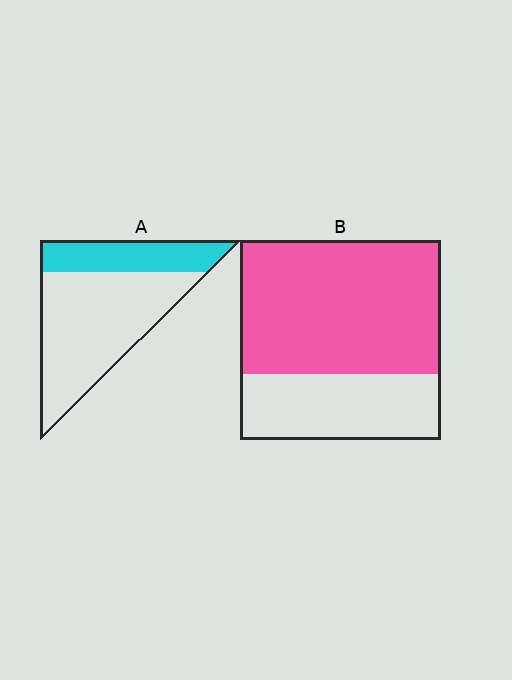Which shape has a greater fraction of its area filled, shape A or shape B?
Shape B.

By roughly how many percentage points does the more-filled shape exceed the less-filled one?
By roughly 40 percentage points (B over A).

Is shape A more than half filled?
No.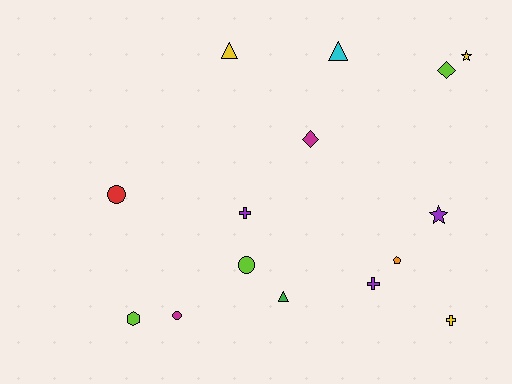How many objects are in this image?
There are 15 objects.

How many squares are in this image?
There are no squares.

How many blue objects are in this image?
There are no blue objects.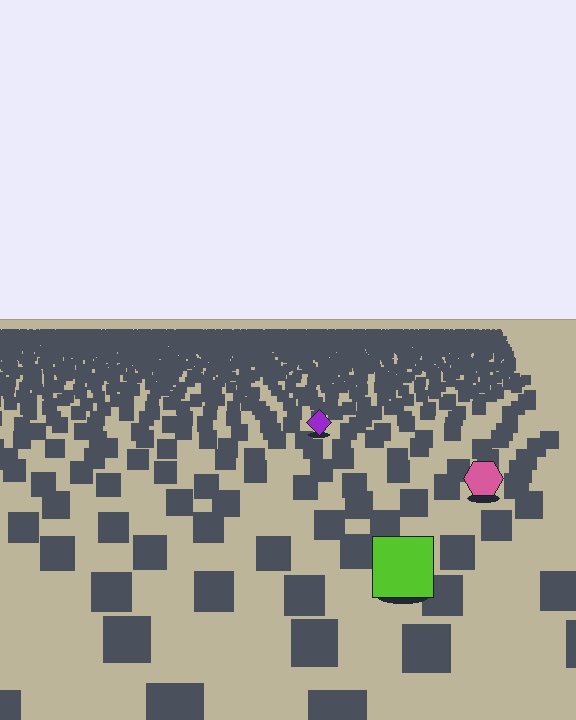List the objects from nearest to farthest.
From nearest to farthest: the lime square, the pink hexagon, the purple diamond.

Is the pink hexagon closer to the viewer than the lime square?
No. The lime square is closer — you can tell from the texture gradient: the ground texture is coarser near it.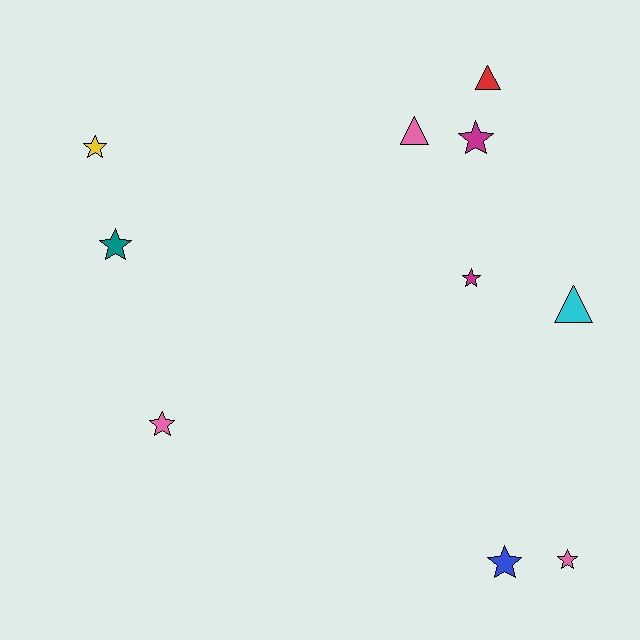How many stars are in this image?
There are 7 stars.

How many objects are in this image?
There are 10 objects.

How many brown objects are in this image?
There are no brown objects.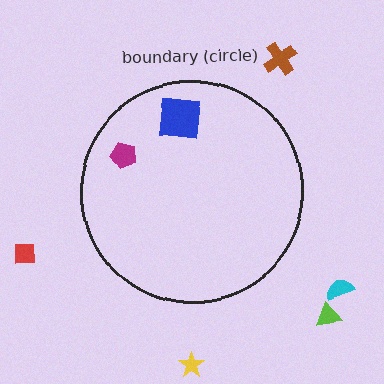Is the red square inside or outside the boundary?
Outside.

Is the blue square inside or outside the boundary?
Inside.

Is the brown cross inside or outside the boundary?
Outside.